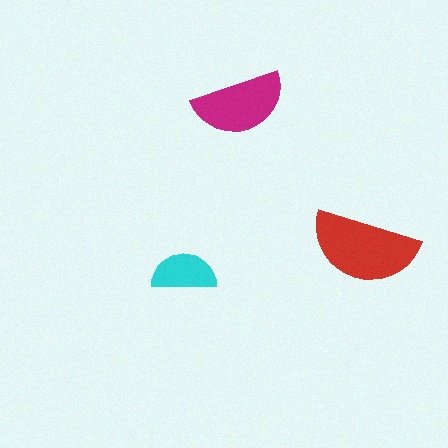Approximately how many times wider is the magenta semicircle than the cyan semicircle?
About 1.5 times wider.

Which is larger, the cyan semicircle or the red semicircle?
The red one.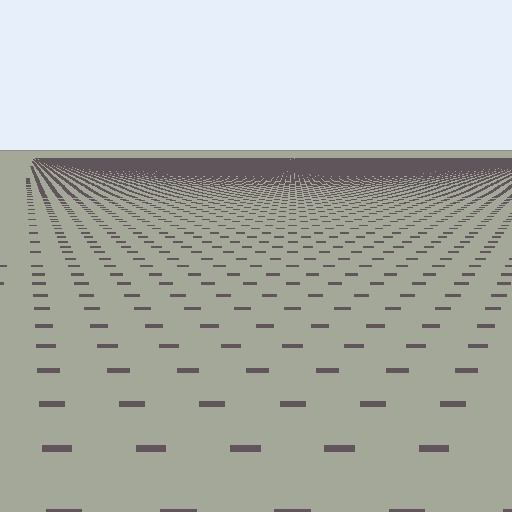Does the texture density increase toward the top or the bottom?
Density increases toward the top.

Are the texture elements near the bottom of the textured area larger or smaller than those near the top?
Larger. Near the bottom, elements are closer to the viewer and appear at a bigger on-screen size.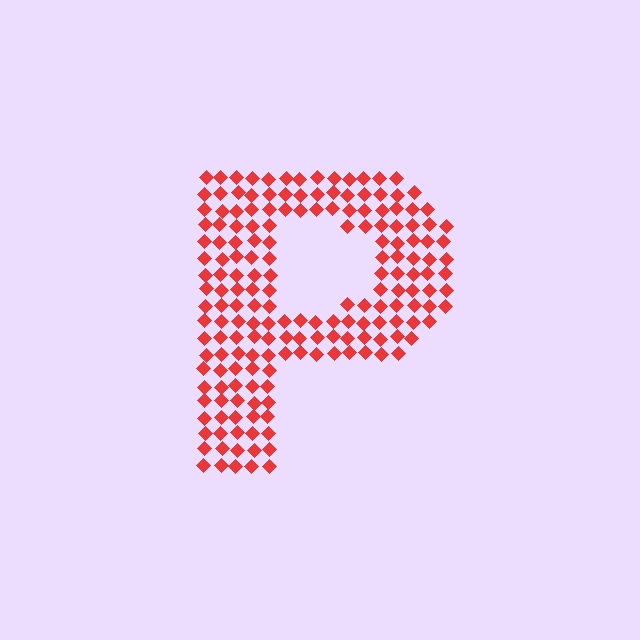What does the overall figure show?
The overall figure shows the letter P.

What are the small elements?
The small elements are diamonds.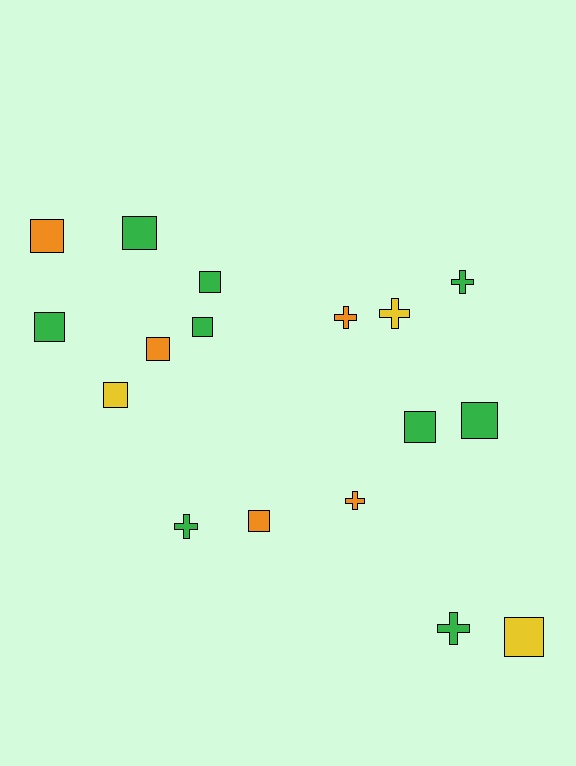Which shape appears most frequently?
Square, with 11 objects.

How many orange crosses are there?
There are 2 orange crosses.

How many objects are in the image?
There are 17 objects.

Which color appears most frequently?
Green, with 9 objects.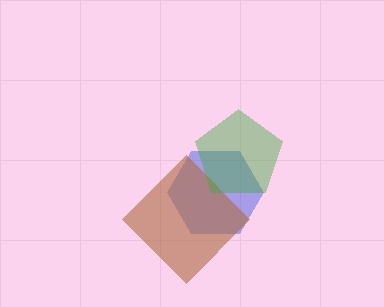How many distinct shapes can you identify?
There are 3 distinct shapes: a blue hexagon, a brown diamond, a green pentagon.